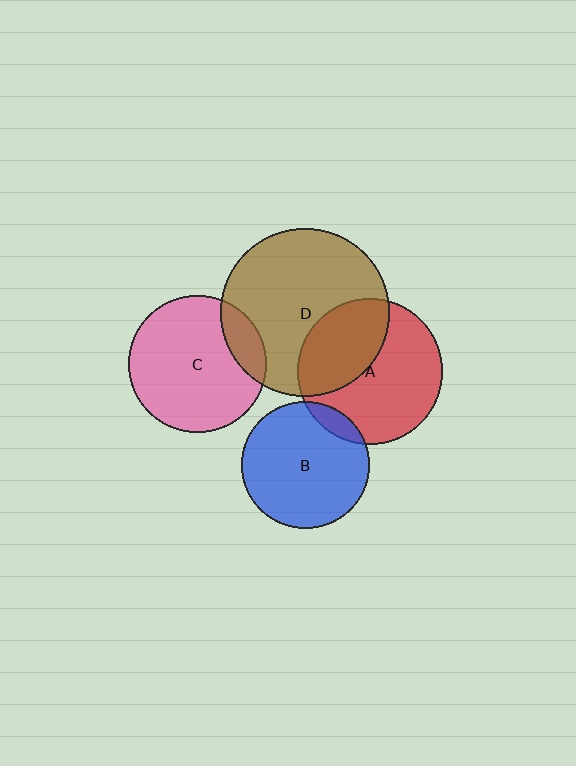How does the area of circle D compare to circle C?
Approximately 1.5 times.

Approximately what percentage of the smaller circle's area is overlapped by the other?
Approximately 40%.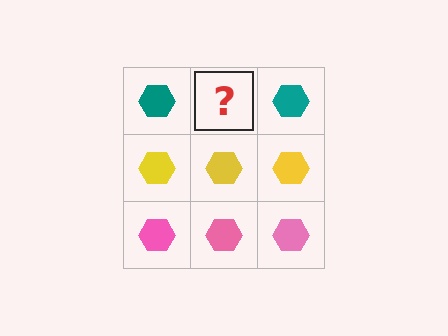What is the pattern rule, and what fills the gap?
The rule is that each row has a consistent color. The gap should be filled with a teal hexagon.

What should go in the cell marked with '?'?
The missing cell should contain a teal hexagon.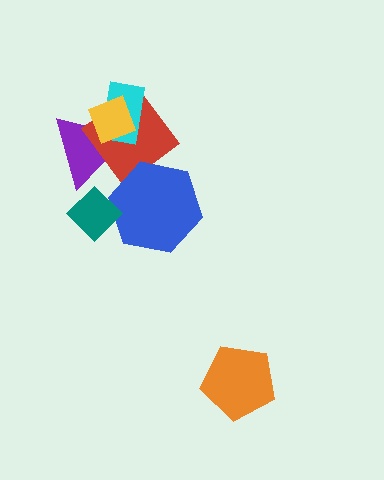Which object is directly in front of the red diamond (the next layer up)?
The cyan rectangle is directly in front of the red diamond.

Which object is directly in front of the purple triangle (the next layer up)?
The red diamond is directly in front of the purple triangle.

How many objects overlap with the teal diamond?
1 object overlaps with the teal diamond.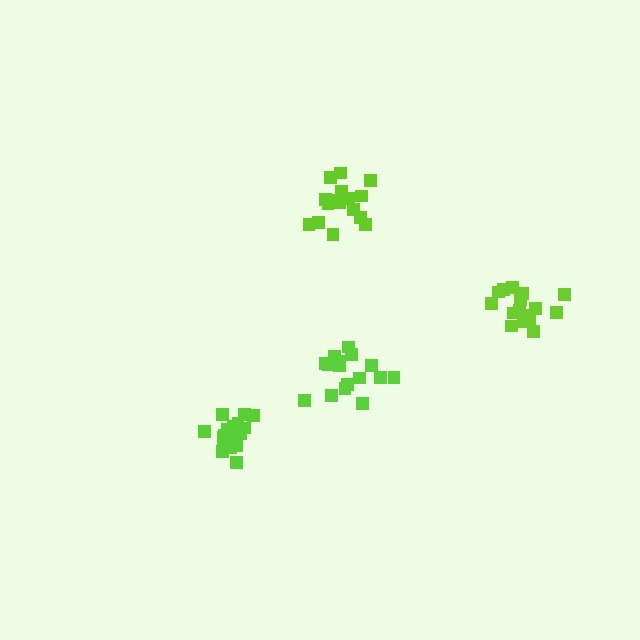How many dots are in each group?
Group 1: 16 dots, Group 2: 16 dots, Group 3: 19 dots, Group 4: 16 dots (67 total).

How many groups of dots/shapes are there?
There are 4 groups.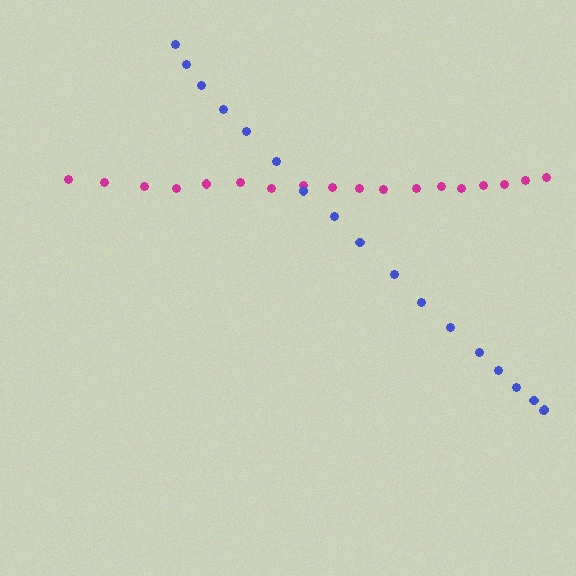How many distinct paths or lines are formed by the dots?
There are 2 distinct paths.